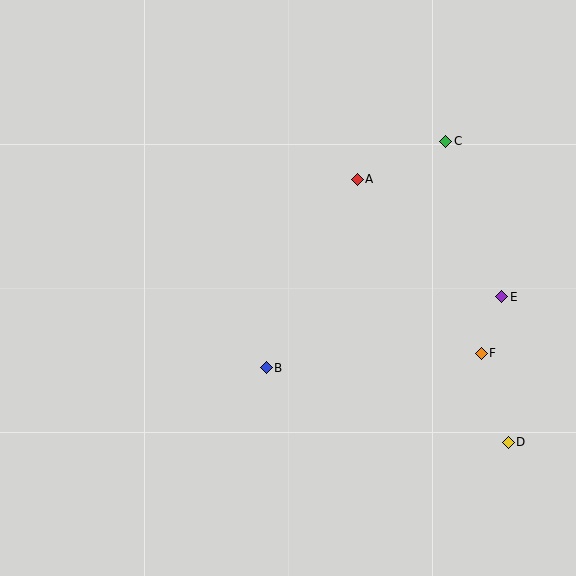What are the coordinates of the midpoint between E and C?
The midpoint between E and C is at (474, 219).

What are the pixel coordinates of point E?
Point E is at (502, 297).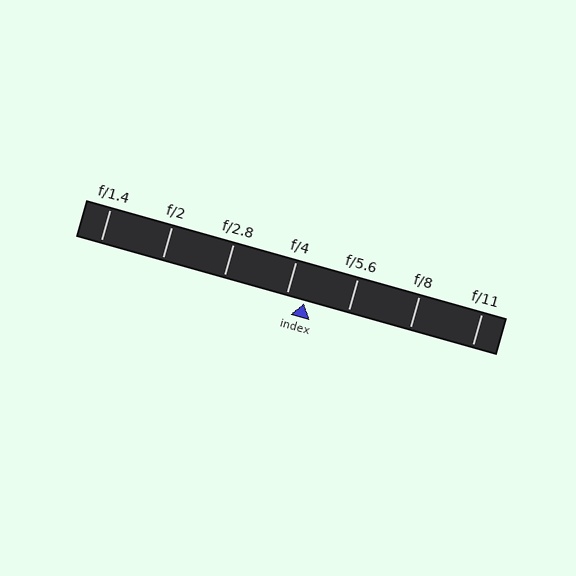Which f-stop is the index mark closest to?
The index mark is closest to f/4.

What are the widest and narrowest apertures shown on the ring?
The widest aperture shown is f/1.4 and the narrowest is f/11.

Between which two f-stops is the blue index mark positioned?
The index mark is between f/4 and f/5.6.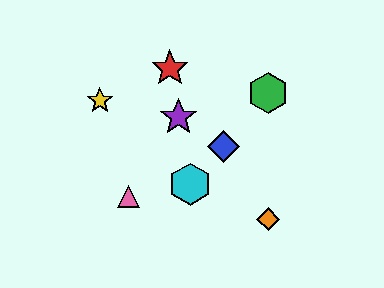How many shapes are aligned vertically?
2 shapes (the green hexagon, the orange diamond) are aligned vertically.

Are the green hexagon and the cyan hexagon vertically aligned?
No, the green hexagon is at x≈268 and the cyan hexagon is at x≈190.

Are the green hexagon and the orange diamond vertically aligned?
Yes, both are at x≈268.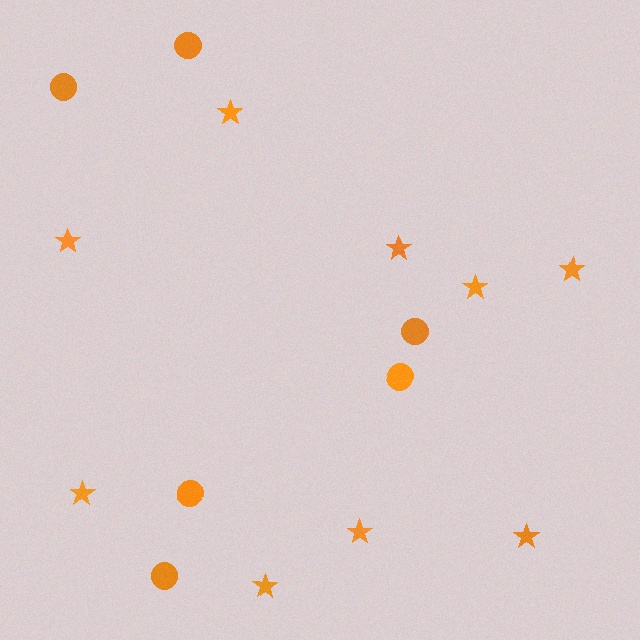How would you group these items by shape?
There are 2 groups: one group of circles (6) and one group of stars (9).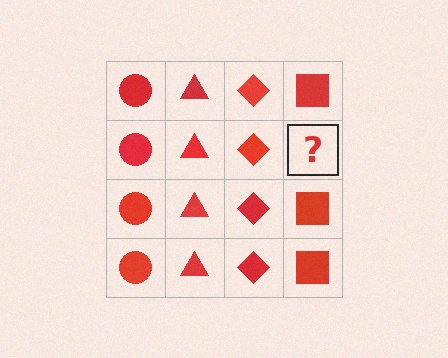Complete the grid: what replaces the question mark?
The question mark should be replaced with a red square.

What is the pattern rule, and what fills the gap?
The rule is that each column has a consistent shape. The gap should be filled with a red square.